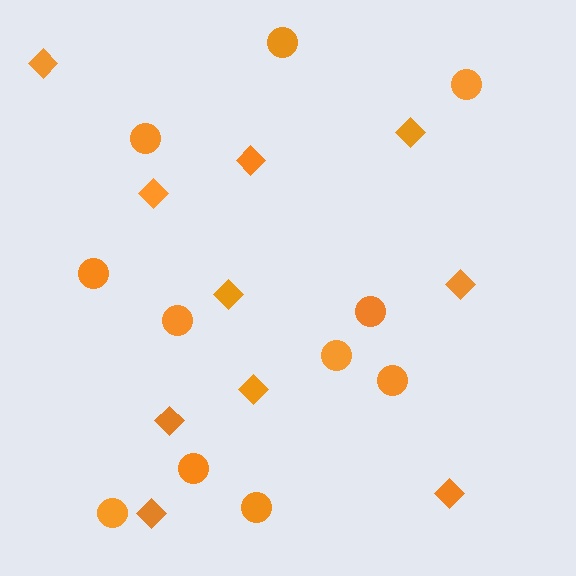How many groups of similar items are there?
There are 2 groups: one group of diamonds (10) and one group of circles (11).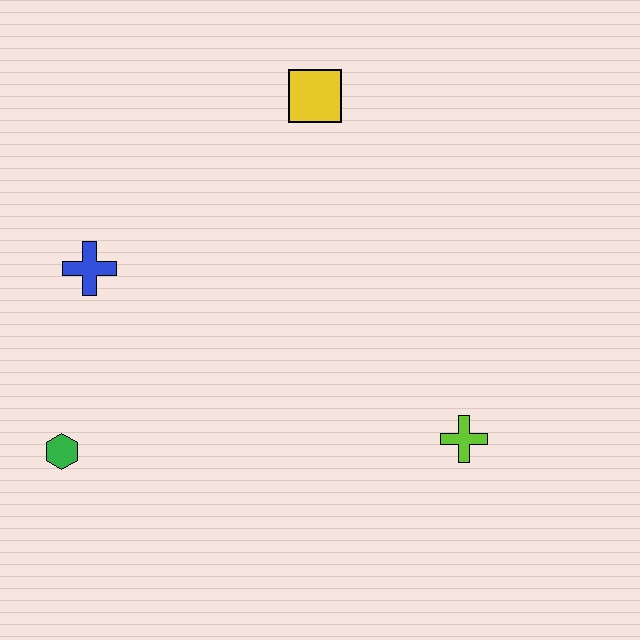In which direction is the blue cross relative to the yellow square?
The blue cross is to the left of the yellow square.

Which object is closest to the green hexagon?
The blue cross is closest to the green hexagon.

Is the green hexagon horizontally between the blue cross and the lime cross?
No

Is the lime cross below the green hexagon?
No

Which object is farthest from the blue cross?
The lime cross is farthest from the blue cross.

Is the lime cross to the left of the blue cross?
No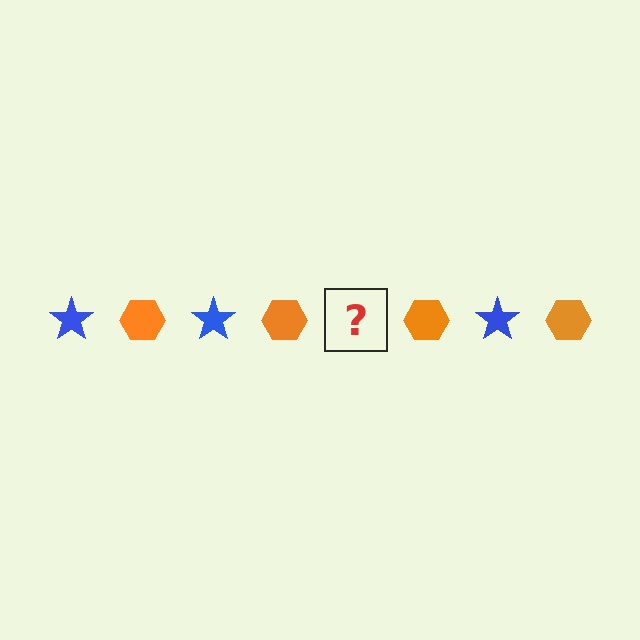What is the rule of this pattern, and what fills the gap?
The rule is that the pattern alternates between blue star and orange hexagon. The gap should be filled with a blue star.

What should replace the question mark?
The question mark should be replaced with a blue star.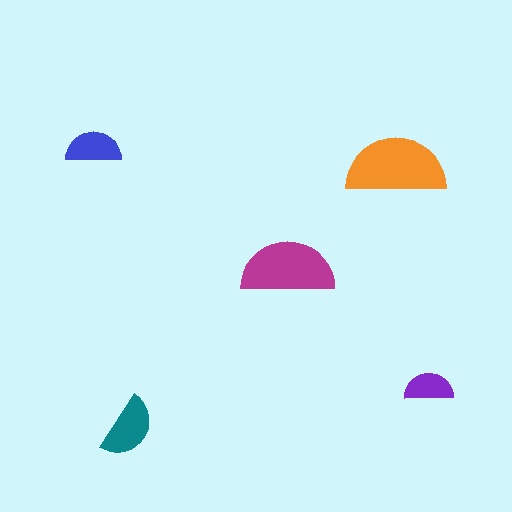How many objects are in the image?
There are 5 objects in the image.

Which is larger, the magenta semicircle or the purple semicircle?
The magenta one.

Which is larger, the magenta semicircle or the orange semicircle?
The orange one.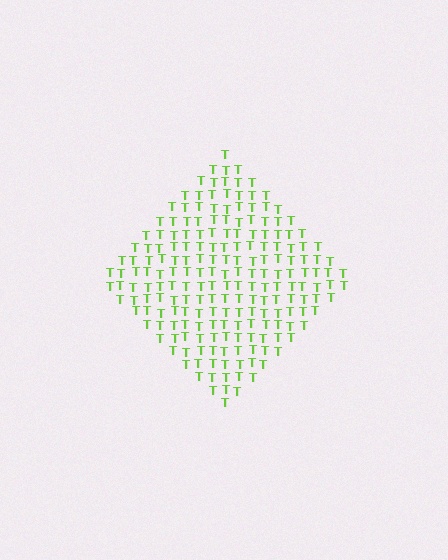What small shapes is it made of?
It is made of small letter T's.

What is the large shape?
The large shape is a diamond.